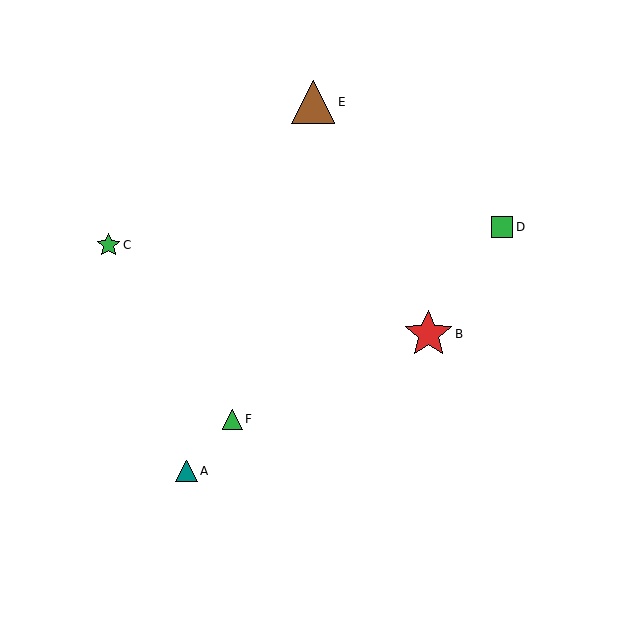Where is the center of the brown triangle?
The center of the brown triangle is at (313, 102).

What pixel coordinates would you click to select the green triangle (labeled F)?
Click at (232, 419) to select the green triangle F.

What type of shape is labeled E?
Shape E is a brown triangle.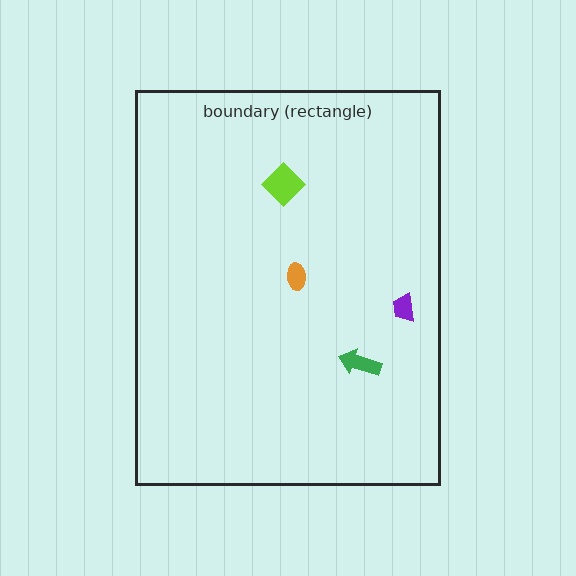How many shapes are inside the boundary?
4 inside, 0 outside.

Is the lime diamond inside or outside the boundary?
Inside.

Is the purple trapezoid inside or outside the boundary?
Inside.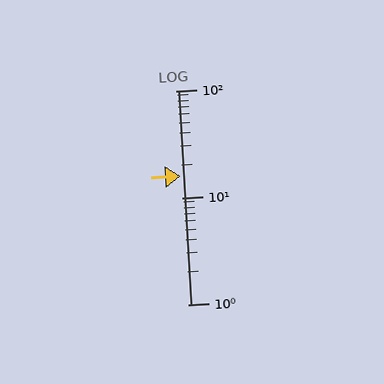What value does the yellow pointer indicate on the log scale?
The pointer indicates approximately 16.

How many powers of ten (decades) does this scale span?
The scale spans 2 decades, from 1 to 100.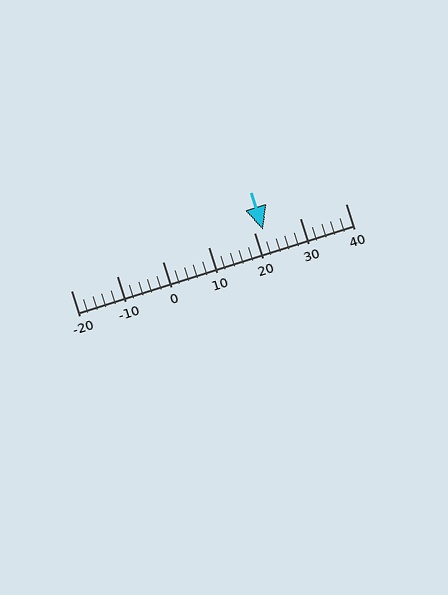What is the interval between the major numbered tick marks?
The major tick marks are spaced 10 units apart.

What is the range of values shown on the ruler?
The ruler shows values from -20 to 40.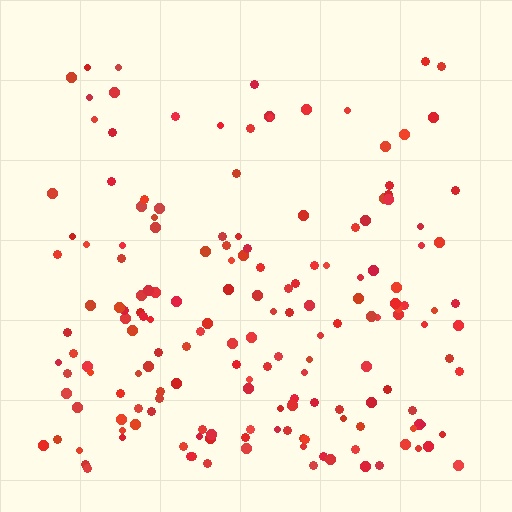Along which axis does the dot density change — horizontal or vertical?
Vertical.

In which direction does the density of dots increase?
From top to bottom, with the bottom side densest.